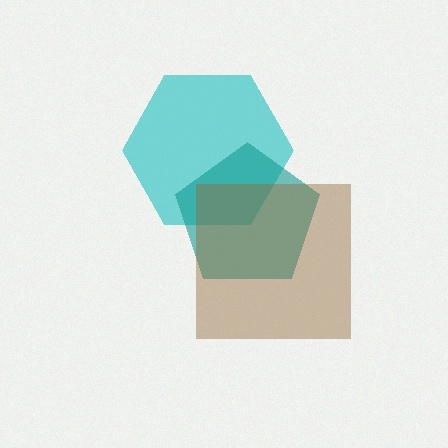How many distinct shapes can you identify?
There are 3 distinct shapes: a cyan hexagon, a teal pentagon, a brown square.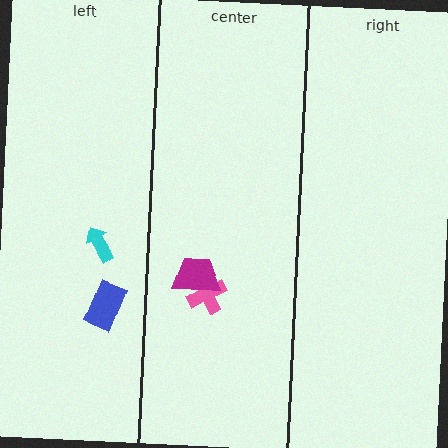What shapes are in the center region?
The pink cross, the magenta trapezoid.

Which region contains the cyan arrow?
The left region.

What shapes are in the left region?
The cyan arrow, the blue rectangle.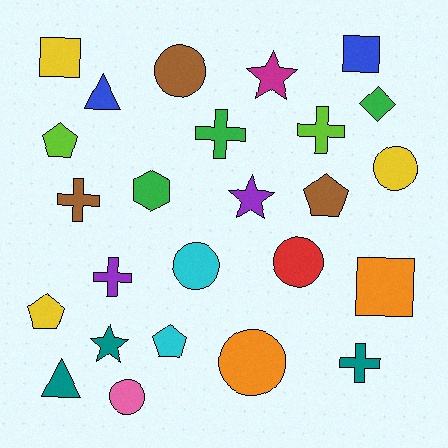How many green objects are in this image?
There are 3 green objects.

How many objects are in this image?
There are 25 objects.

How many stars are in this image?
There are 3 stars.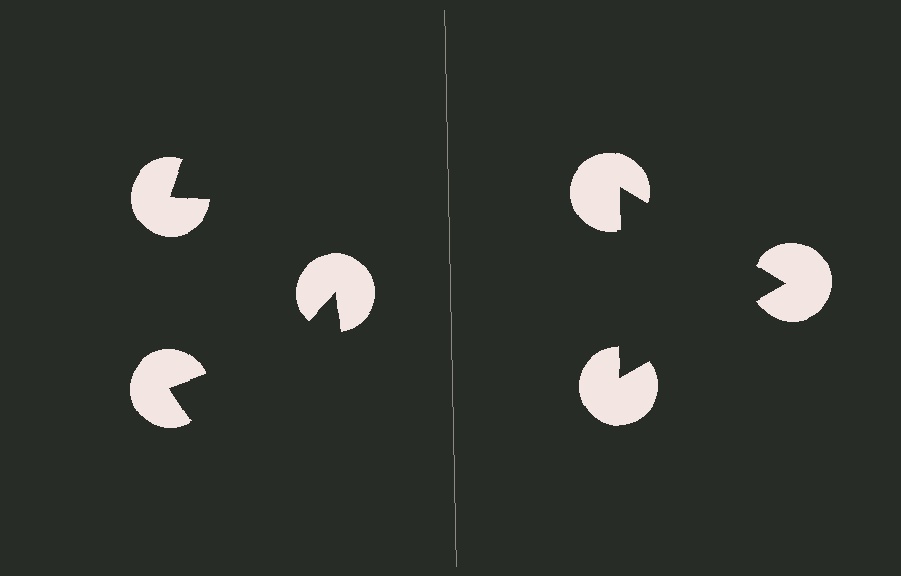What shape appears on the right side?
An illusory triangle.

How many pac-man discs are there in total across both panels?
6 — 3 on each side.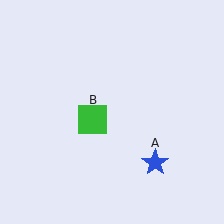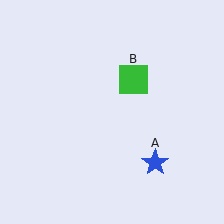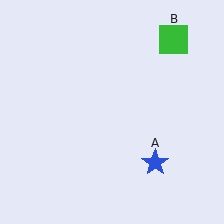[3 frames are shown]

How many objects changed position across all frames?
1 object changed position: green square (object B).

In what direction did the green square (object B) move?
The green square (object B) moved up and to the right.